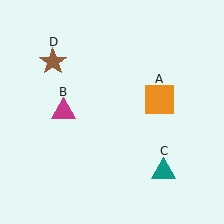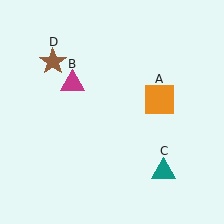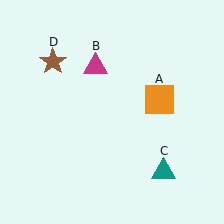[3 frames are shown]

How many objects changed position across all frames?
1 object changed position: magenta triangle (object B).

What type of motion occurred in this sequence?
The magenta triangle (object B) rotated clockwise around the center of the scene.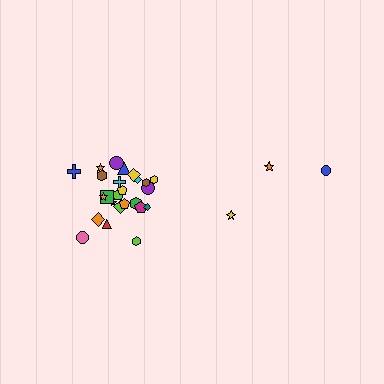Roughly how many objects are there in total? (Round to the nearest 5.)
Roughly 30 objects in total.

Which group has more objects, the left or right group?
The left group.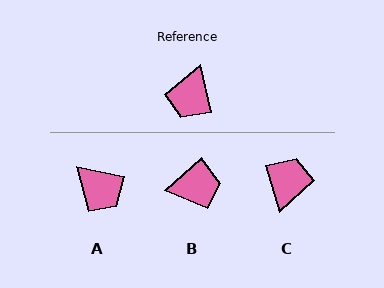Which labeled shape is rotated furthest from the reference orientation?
C, about 176 degrees away.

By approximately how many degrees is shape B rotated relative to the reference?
Approximately 118 degrees counter-clockwise.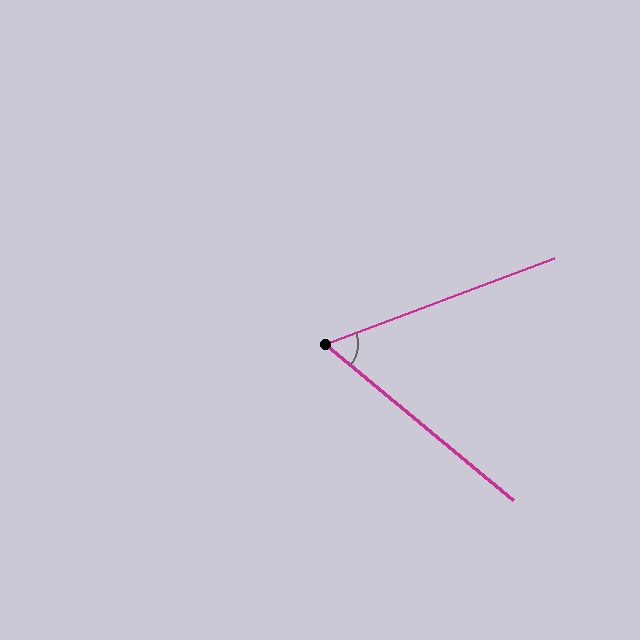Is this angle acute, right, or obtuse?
It is acute.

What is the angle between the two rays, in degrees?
Approximately 60 degrees.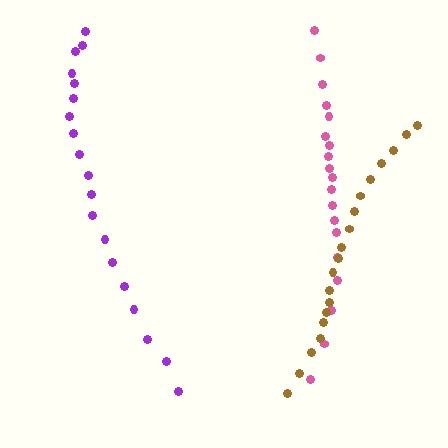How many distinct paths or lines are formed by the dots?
There are 3 distinct paths.